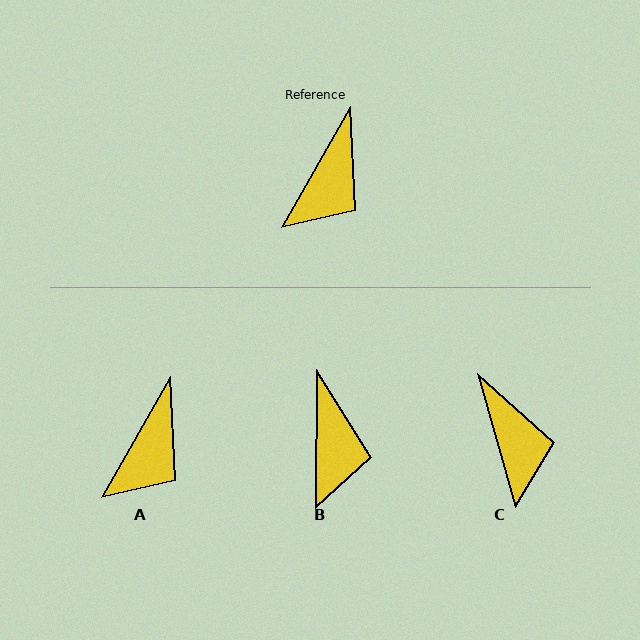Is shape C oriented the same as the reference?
No, it is off by about 46 degrees.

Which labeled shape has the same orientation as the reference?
A.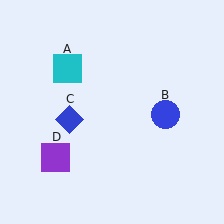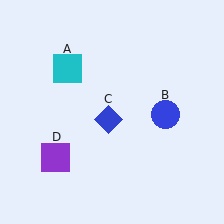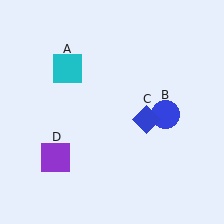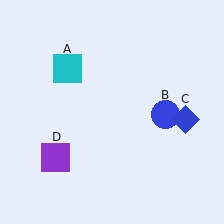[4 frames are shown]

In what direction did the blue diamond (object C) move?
The blue diamond (object C) moved right.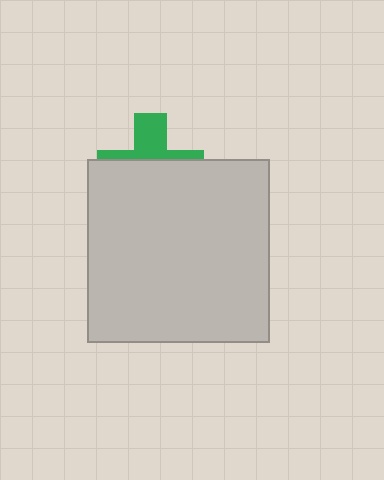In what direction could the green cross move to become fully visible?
The green cross could move up. That would shift it out from behind the light gray square entirely.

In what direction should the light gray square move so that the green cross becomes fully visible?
The light gray square should move down. That is the shortest direction to clear the overlap and leave the green cross fully visible.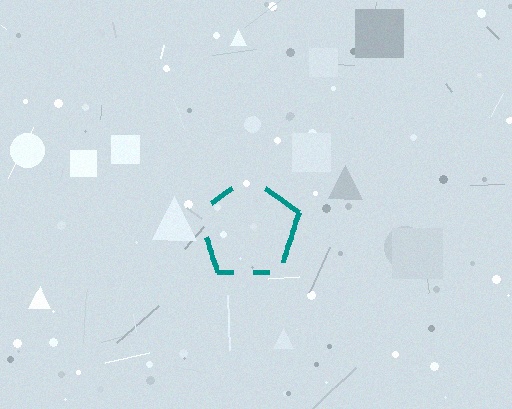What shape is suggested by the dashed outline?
The dashed outline suggests a pentagon.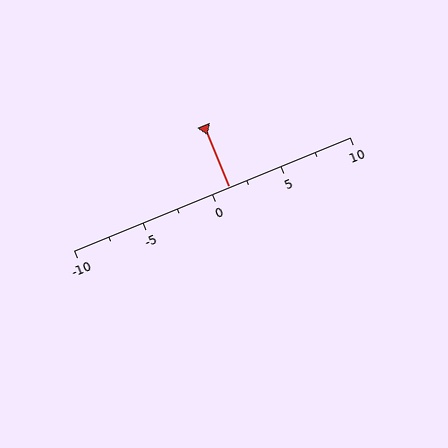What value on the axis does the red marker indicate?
The marker indicates approximately 1.2.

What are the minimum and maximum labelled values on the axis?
The axis runs from -10 to 10.